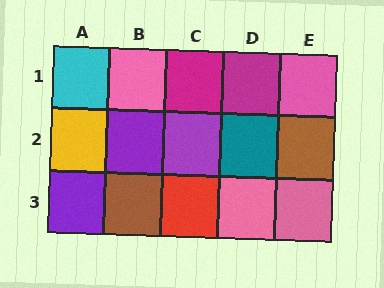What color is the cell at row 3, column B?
Brown.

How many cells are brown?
2 cells are brown.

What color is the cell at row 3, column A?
Purple.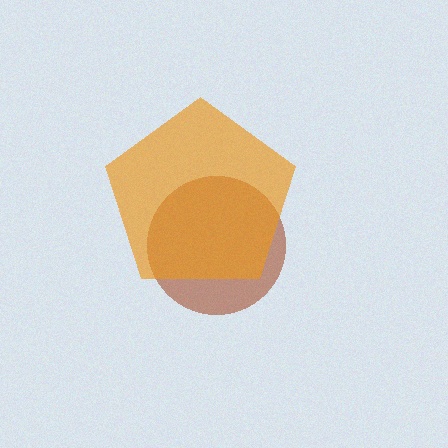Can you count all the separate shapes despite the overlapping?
Yes, there are 2 separate shapes.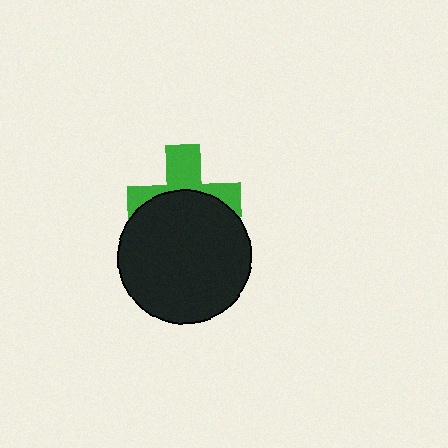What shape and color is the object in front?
The object in front is a black circle.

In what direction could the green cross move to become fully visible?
The green cross could move up. That would shift it out from behind the black circle entirely.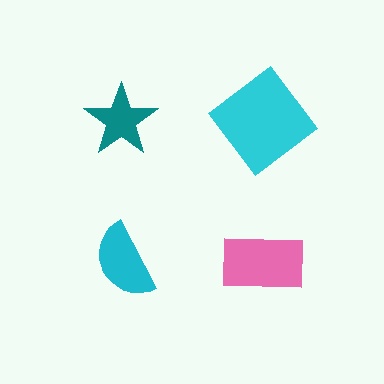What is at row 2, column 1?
A cyan semicircle.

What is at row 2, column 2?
A pink rectangle.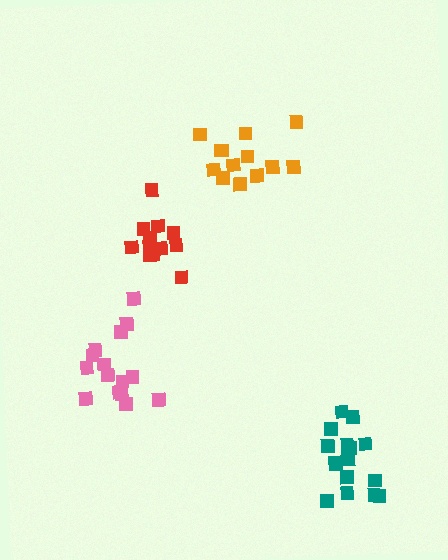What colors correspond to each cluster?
The clusters are colored: teal, orange, red, pink.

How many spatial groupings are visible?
There are 4 spatial groupings.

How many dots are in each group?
Group 1: 16 dots, Group 2: 13 dots, Group 3: 12 dots, Group 4: 15 dots (56 total).